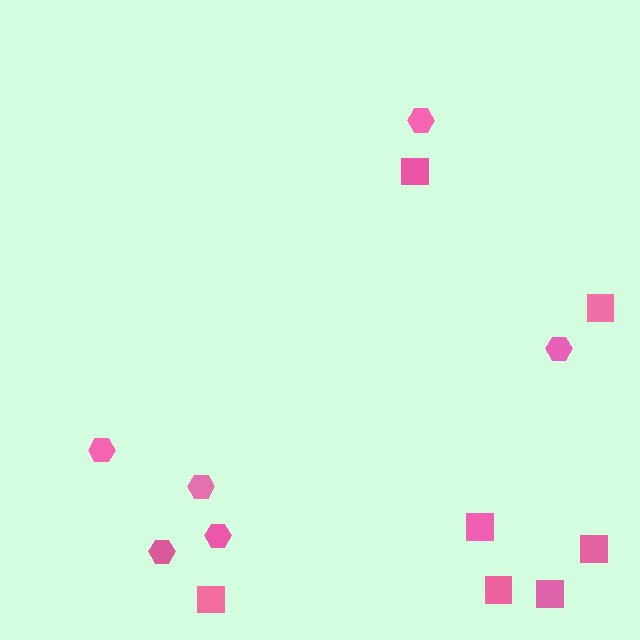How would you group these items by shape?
There are 2 groups: one group of squares (7) and one group of hexagons (6).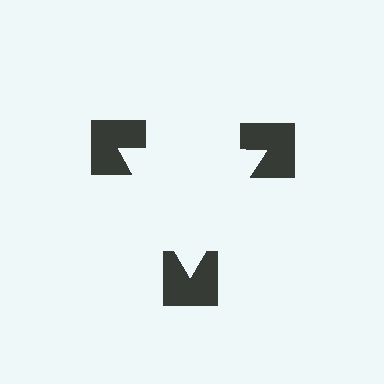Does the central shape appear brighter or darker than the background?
It typically appears slightly brighter than the background, even though no actual brightness change is drawn.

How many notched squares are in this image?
There are 3 — one at each vertex of the illusory triangle.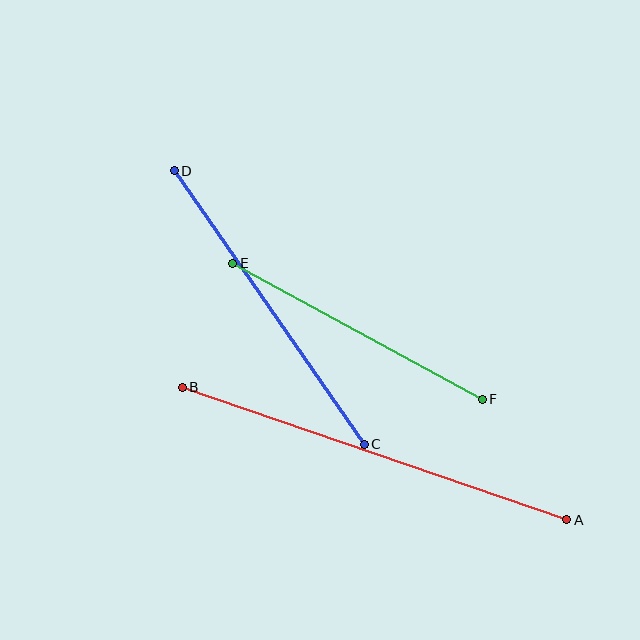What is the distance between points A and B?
The distance is approximately 407 pixels.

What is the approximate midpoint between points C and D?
The midpoint is at approximately (269, 308) pixels.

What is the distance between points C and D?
The distance is approximately 333 pixels.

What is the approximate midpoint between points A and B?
The midpoint is at approximately (375, 453) pixels.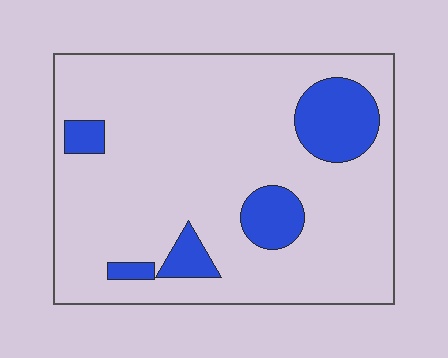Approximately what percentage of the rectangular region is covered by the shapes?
Approximately 15%.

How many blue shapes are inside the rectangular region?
5.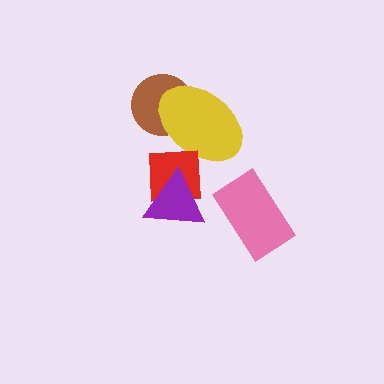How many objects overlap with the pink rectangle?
0 objects overlap with the pink rectangle.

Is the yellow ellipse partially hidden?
Yes, it is partially covered by another shape.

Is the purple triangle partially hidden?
No, no other shape covers it.